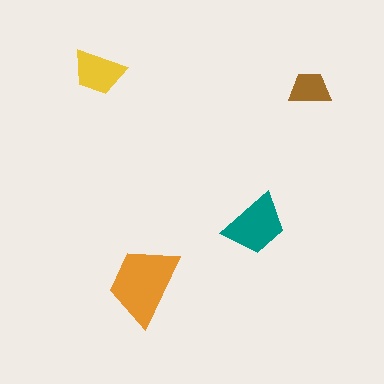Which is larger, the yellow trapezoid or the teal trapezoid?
The teal one.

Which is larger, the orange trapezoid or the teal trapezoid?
The orange one.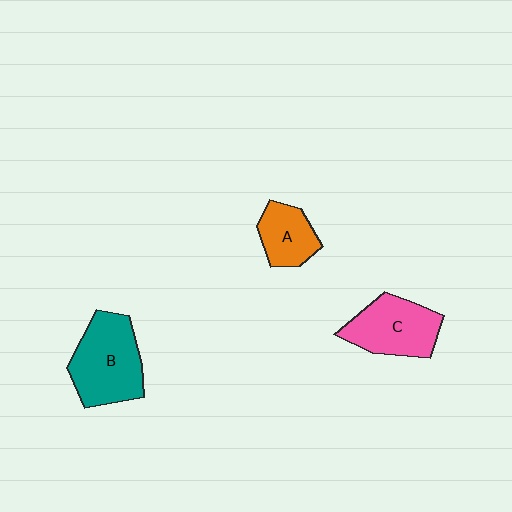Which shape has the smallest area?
Shape A (orange).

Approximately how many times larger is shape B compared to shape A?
Approximately 1.8 times.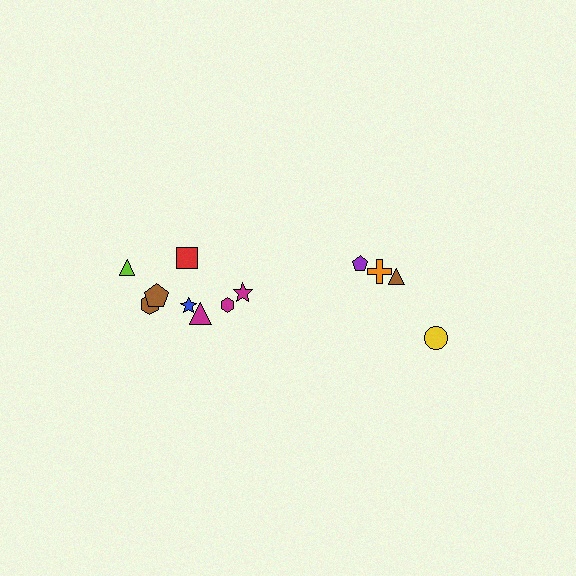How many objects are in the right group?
There are 4 objects.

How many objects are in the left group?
There are 8 objects.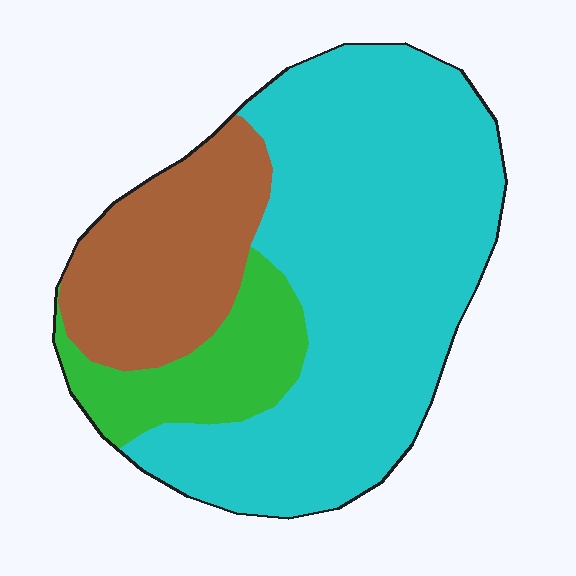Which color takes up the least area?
Green, at roughly 15%.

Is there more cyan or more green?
Cyan.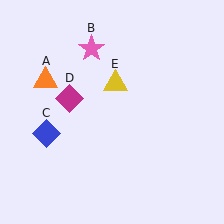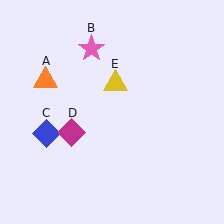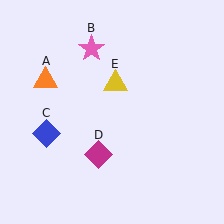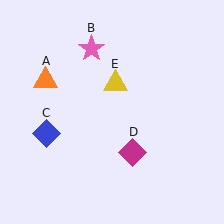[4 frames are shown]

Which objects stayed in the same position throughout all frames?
Orange triangle (object A) and pink star (object B) and blue diamond (object C) and yellow triangle (object E) remained stationary.